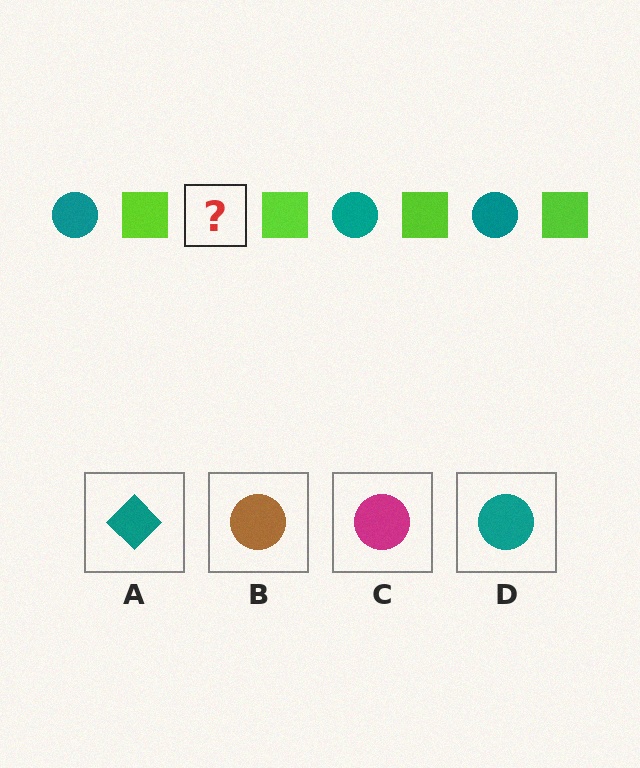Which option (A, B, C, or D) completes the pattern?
D.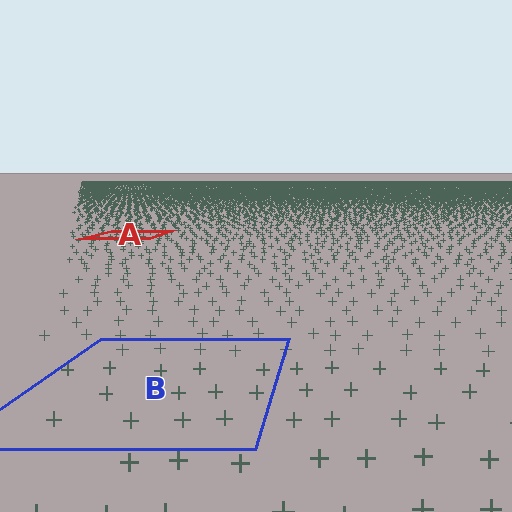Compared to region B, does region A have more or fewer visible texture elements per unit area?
Region A has more texture elements per unit area — they are packed more densely because it is farther away.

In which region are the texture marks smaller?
The texture marks are smaller in region A, because it is farther away.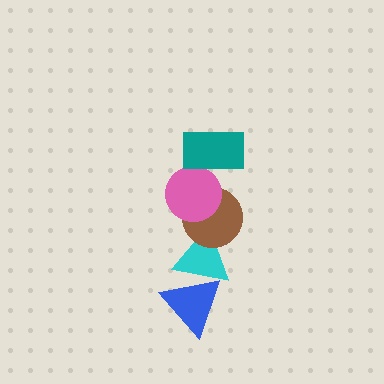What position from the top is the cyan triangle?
The cyan triangle is 4th from the top.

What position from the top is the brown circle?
The brown circle is 3rd from the top.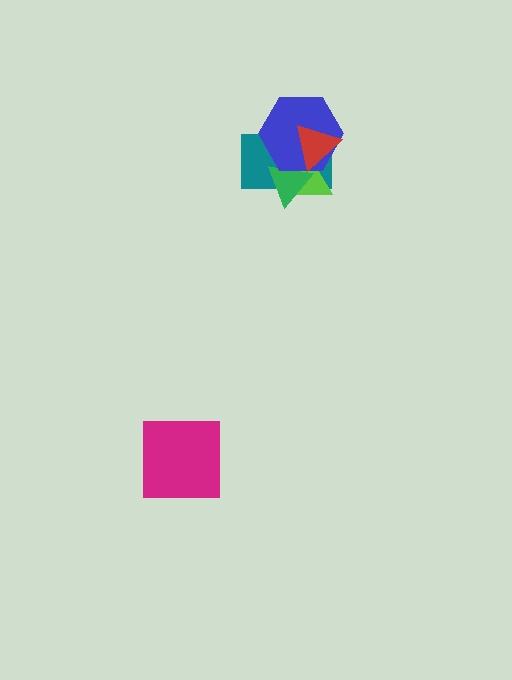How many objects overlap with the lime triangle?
4 objects overlap with the lime triangle.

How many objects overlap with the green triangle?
4 objects overlap with the green triangle.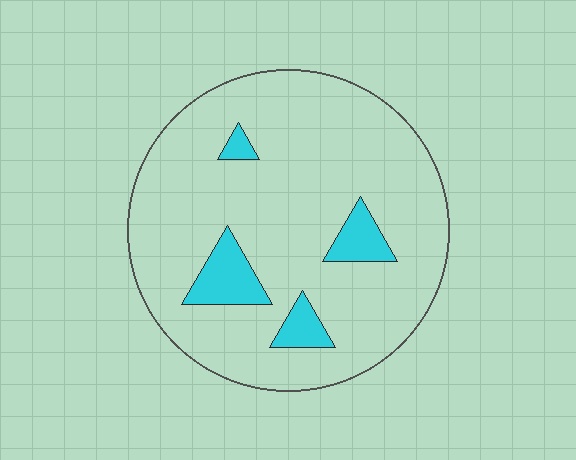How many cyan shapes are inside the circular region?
4.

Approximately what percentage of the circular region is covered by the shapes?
Approximately 10%.